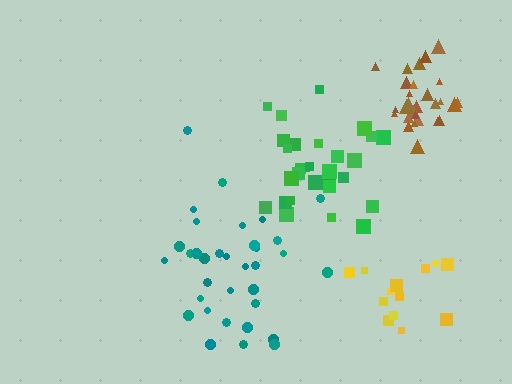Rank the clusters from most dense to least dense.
brown, green, teal, yellow.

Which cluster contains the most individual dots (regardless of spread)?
Teal (34).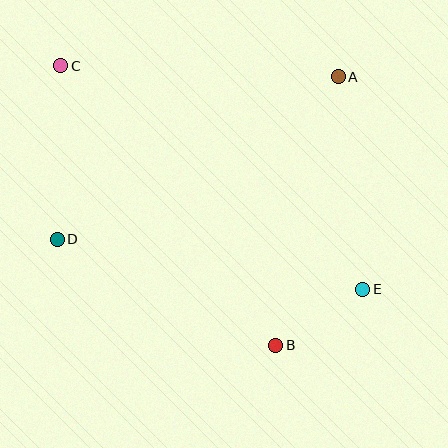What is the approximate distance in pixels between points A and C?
The distance between A and C is approximately 278 pixels.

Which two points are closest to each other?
Points B and E are closest to each other.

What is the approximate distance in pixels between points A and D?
The distance between A and D is approximately 325 pixels.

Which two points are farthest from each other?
Points C and E are farthest from each other.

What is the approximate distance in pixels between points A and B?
The distance between A and B is approximately 276 pixels.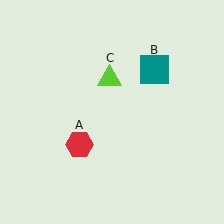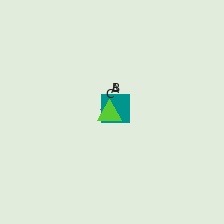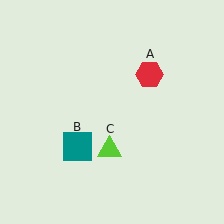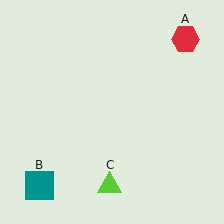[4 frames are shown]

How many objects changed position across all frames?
3 objects changed position: red hexagon (object A), teal square (object B), lime triangle (object C).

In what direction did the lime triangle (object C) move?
The lime triangle (object C) moved down.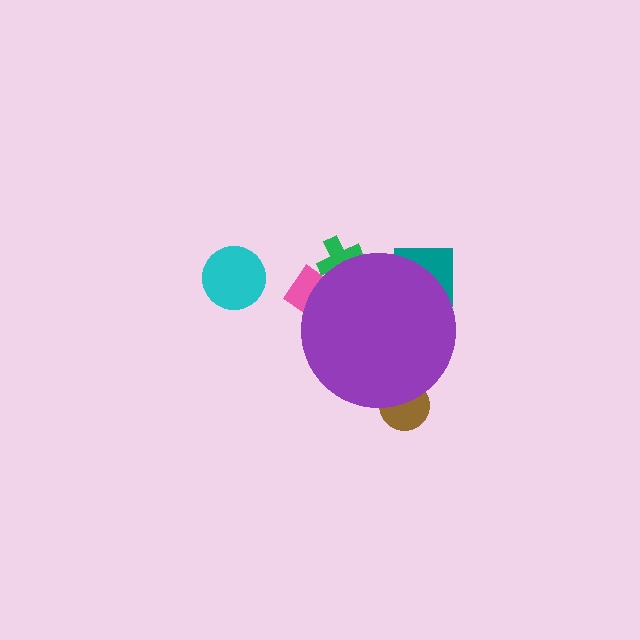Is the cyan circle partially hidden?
No, the cyan circle is fully visible.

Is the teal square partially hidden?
Yes, the teal square is partially hidden behind the purple circle.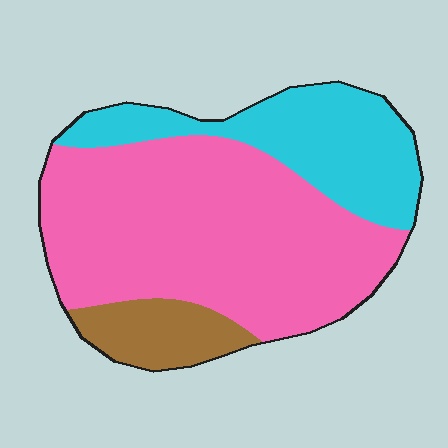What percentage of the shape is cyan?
Cyan takes up about one quarter (1/4) of the shape.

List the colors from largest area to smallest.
From largest to smallest: pink, cyan, brown.